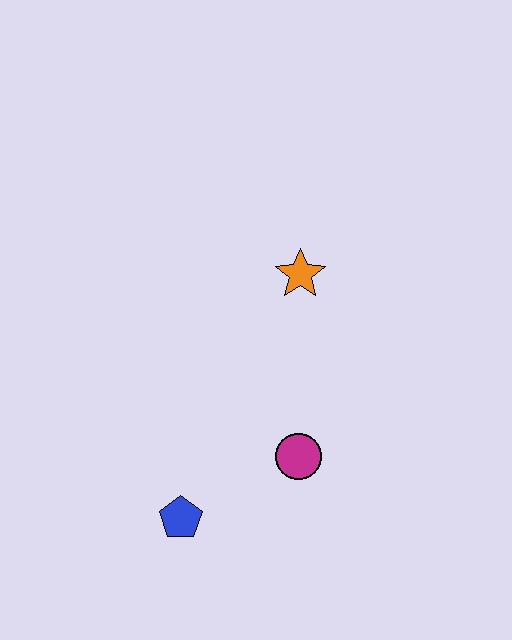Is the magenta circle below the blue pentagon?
No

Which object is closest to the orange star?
The magenta circle is closest to the orange star.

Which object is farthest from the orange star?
The blue pentagon is farthest from the orange star.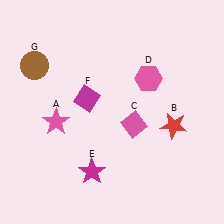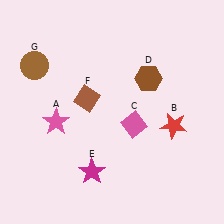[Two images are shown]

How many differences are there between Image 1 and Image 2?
There are 2 differences between the two images.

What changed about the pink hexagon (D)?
In Image 1, D is pink. In Image 2, it changed to brown.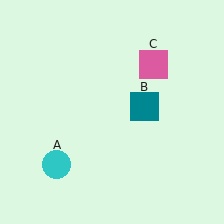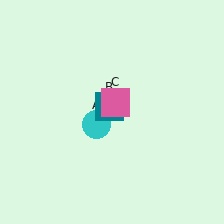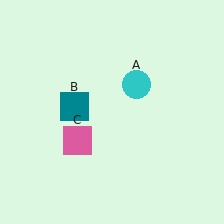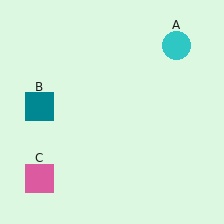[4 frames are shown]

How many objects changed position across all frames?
3 objects changed position: cyan circle (object A), teal square (object B), pink square (object C).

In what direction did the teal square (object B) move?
The teal square (object B) moved left.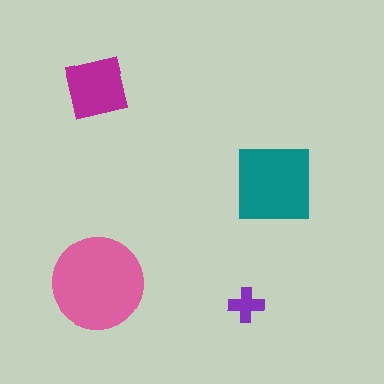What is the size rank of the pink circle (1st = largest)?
1st.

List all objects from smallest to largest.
The purple cross, the magenta square, the teal square, the pink circle.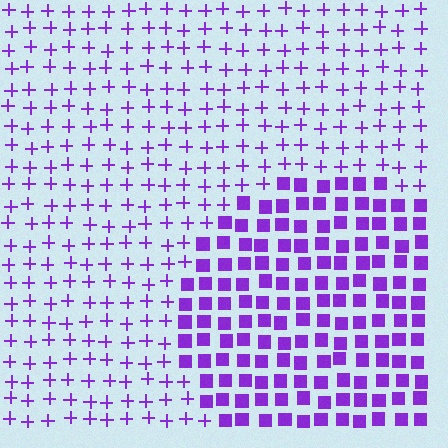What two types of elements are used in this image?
The image uses squares inside the circle region and plus signs outside it.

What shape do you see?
I see a circle.